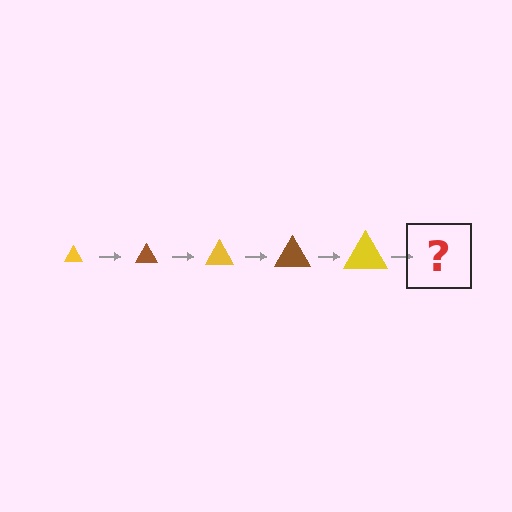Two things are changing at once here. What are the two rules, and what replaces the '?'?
The two rules are that the triangle grows larger each step and the color cycles through yellow and brown. The '?' should be a brown triangle, larger than the previous one.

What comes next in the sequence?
The next element should be a brown triangle, larger than the previous one.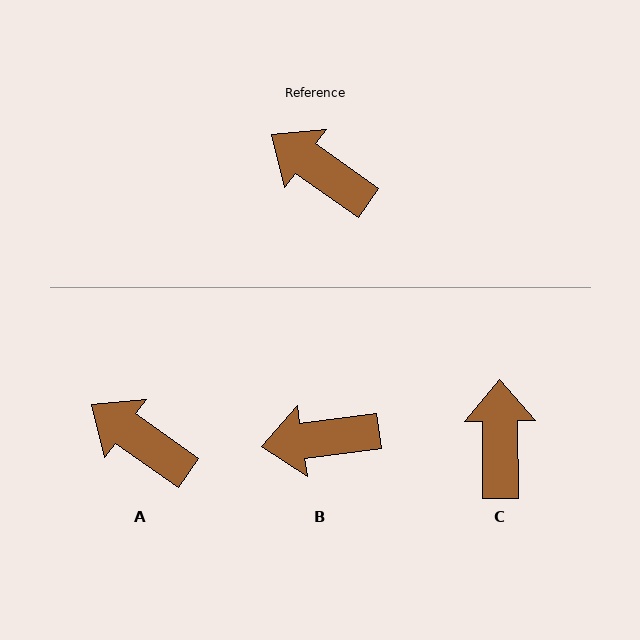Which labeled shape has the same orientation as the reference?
A.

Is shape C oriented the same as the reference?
No, it is off by about 54 degrees.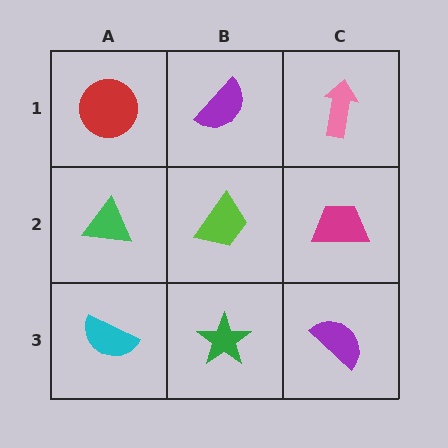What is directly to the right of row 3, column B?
A purple semicircle.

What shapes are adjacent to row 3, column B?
A lime trapezoid (row 2, column B), a cyan semicircle (row 3, column A), a purple semicircle (row 3, column C).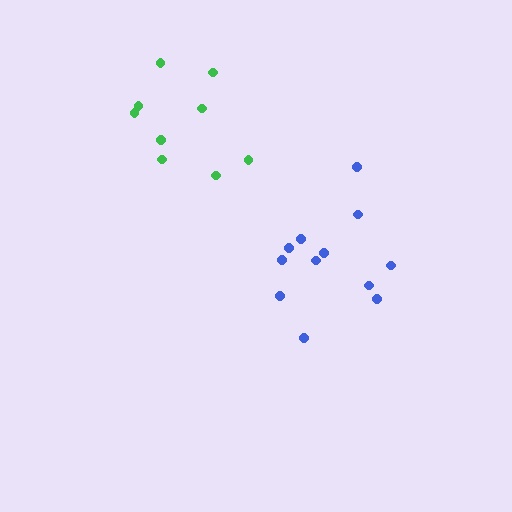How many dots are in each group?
Group 1: 9 dots, Group 2: 12 dots (21 total).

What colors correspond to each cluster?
The clusters are colored: green, blue.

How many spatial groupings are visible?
There are 2 spatial groupings.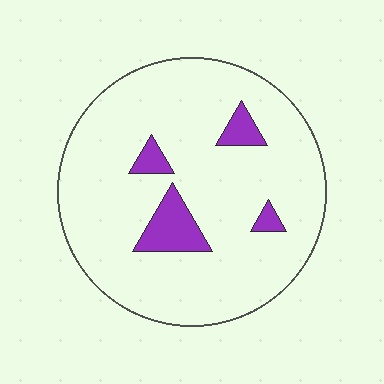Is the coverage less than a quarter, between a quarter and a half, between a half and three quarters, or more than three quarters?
Less than a quarter.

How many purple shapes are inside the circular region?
4.